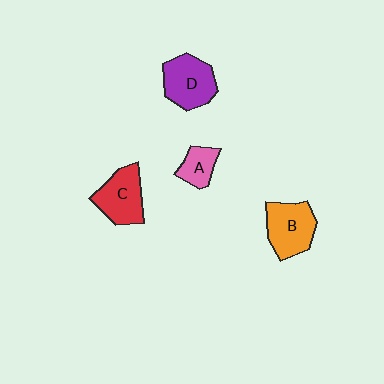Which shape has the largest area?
Shape D (purple).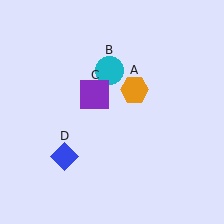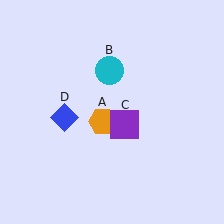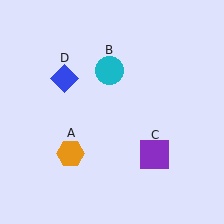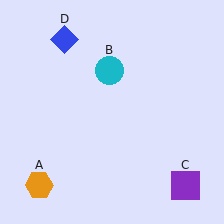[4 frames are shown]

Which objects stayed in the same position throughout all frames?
Cyan circle (object B) remained stationary.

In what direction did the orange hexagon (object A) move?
The orange hexagon (object A) moved down and to the left.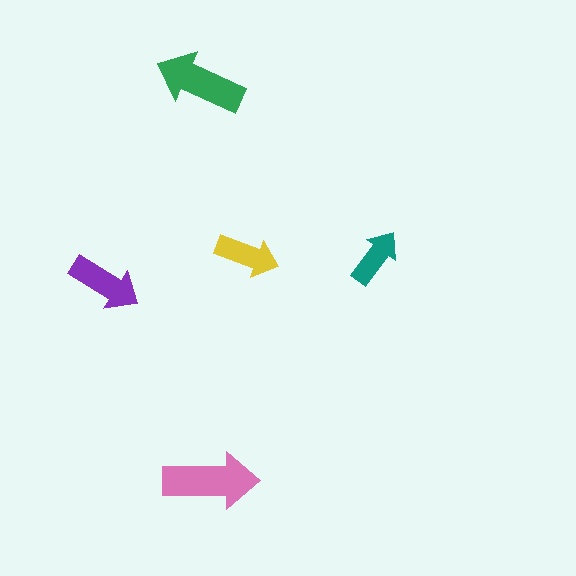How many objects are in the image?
There are 5 objects in the image.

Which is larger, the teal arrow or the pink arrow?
The pink one.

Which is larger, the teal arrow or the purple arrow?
The purple one.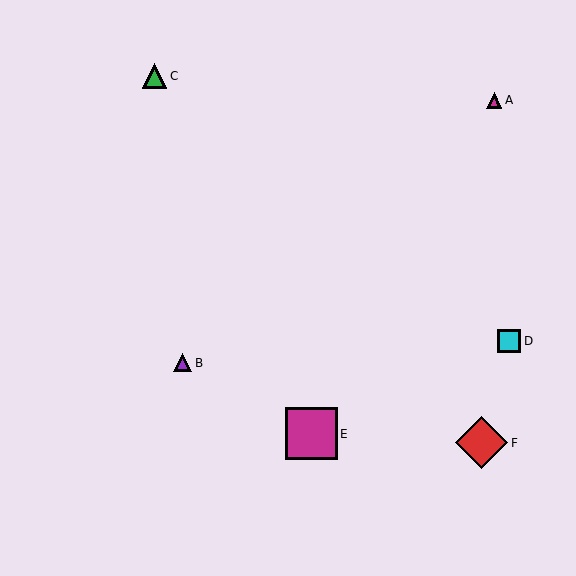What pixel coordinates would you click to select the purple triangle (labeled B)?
Click at (183, 363) to select the purple triangle B.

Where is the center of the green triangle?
The center of the green triangle is at (154, 76).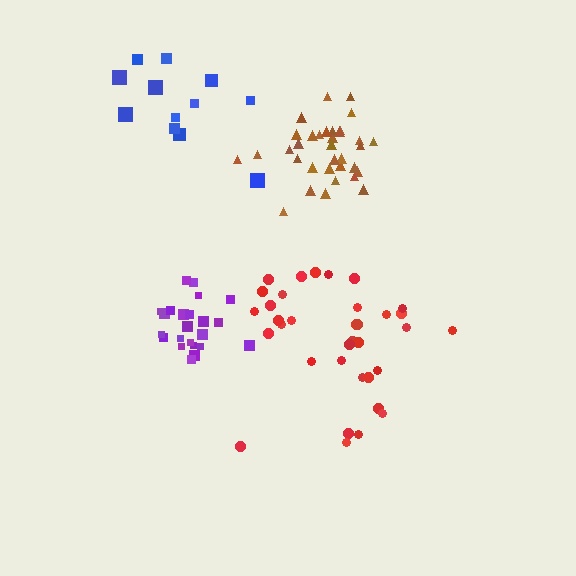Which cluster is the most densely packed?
Brown.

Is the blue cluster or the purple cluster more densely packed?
Purple.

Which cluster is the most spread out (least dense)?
Blue.